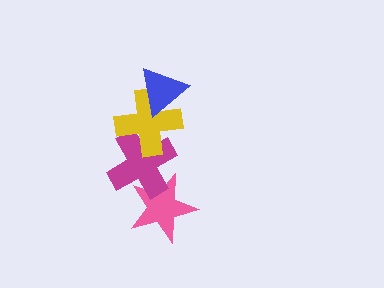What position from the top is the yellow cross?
The yellow cross is 2nd from the top.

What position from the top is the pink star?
The pink star is 4th from the top.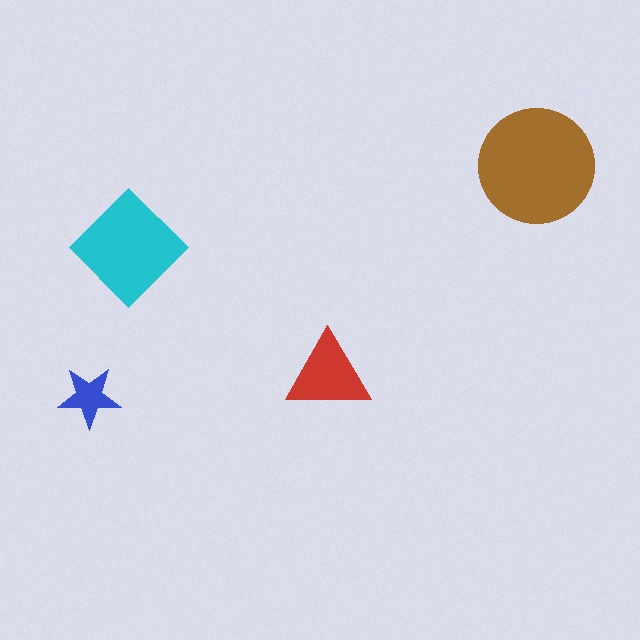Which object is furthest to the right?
The brown circle is rightmost.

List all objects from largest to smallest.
The brown circle, the cyan diamond, the red triangle, the blue star.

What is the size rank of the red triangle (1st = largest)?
3rd.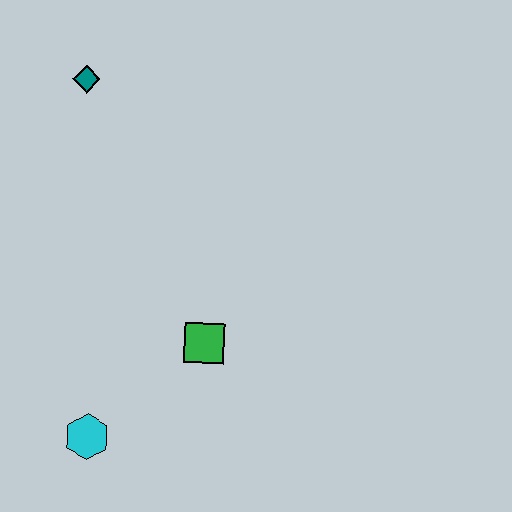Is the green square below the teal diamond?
Yes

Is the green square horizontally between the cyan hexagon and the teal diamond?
No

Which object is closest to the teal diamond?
The green square is closest to the teal diamond.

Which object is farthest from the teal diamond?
The cyan hexagon is farthest from the teal diamond.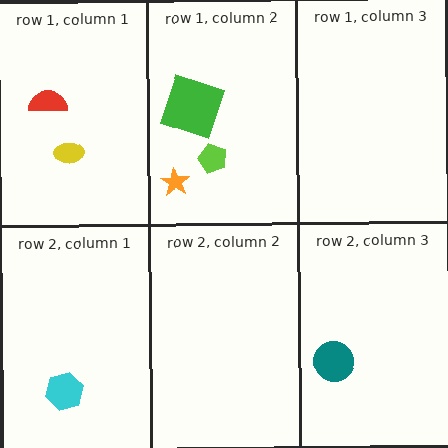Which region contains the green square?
The row 1, column 2 region.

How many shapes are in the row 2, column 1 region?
1.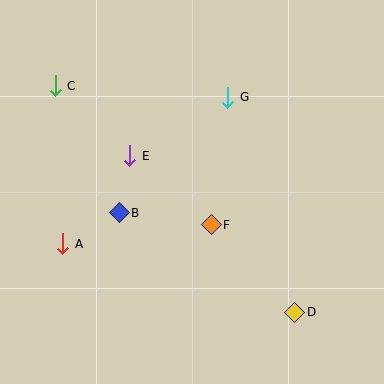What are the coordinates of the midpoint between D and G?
The midpoint between D and G is at (261, 205).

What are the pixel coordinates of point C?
Point C is at (55, 86).